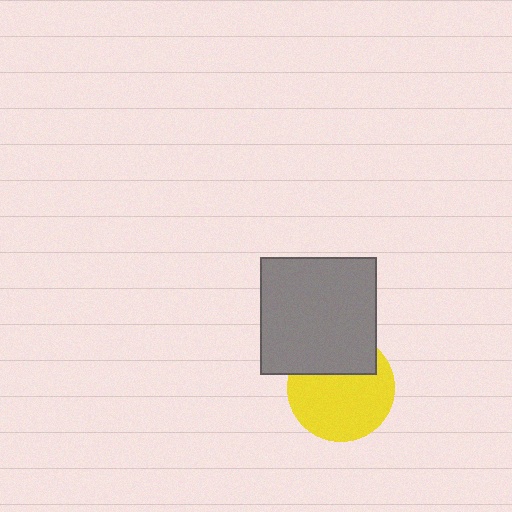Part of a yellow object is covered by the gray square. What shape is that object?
It is a circle.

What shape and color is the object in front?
The object in front is a gray square.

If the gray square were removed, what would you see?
You would see the complete yellow circle.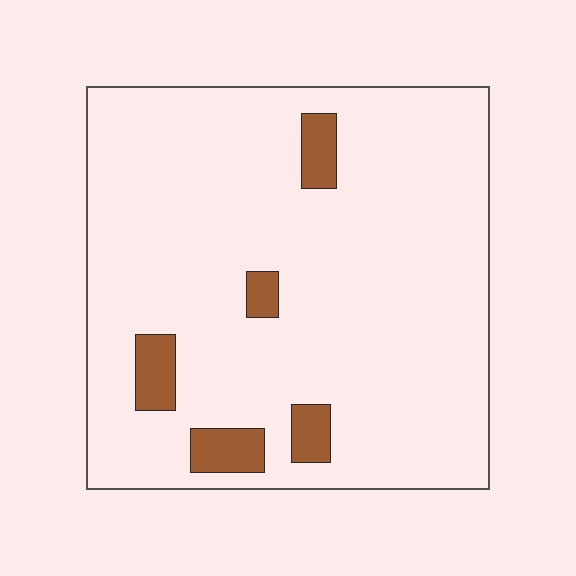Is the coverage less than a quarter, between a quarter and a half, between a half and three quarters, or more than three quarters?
Less than a quarter.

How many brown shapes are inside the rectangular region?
5.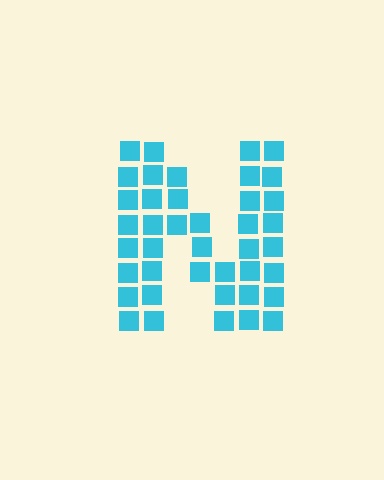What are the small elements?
The small elements are squares.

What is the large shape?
The large shape is the letter N.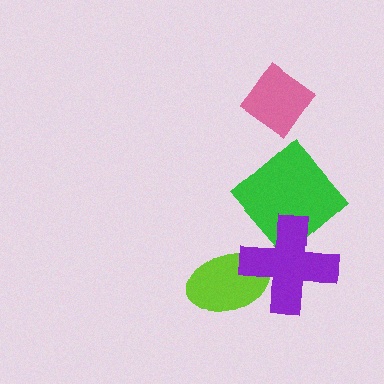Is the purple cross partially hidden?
No, no other shape covers it.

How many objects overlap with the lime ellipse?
1 object overlaps with the lime ellipse.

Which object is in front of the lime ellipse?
The purple cross is in front of the lime ellipse.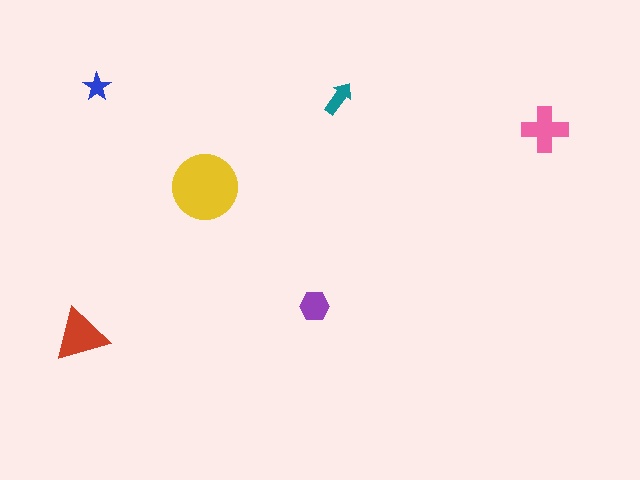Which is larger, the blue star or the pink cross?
The pink cross.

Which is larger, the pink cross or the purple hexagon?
The pink cross.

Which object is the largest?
The yellow circle.